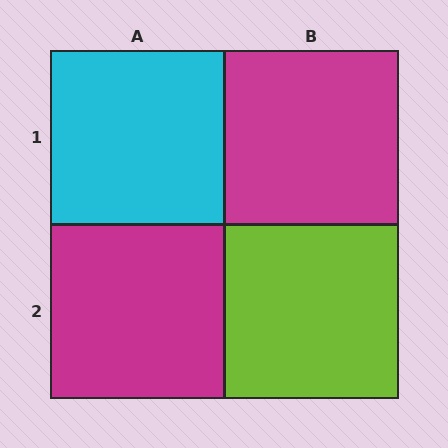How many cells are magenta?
2 cells are magenta.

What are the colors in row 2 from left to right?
Magenta, lime.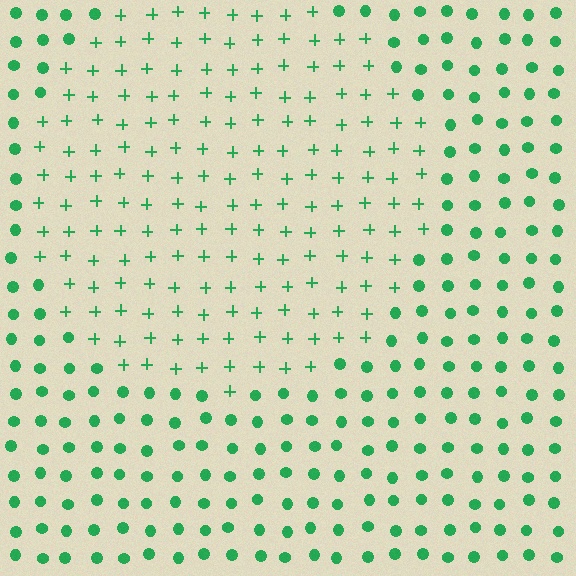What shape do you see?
I see a circle.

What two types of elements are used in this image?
The image uses plus signs inside the circle region and circles outside it.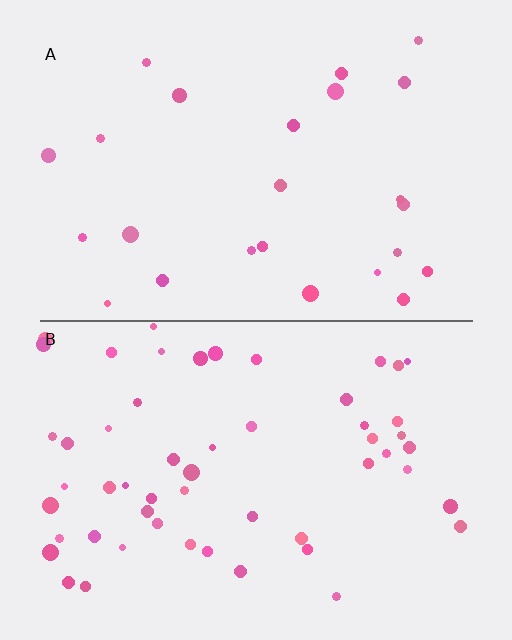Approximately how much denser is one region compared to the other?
Approximately 2.2× — region B over region A.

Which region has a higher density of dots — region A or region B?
B (the bottom).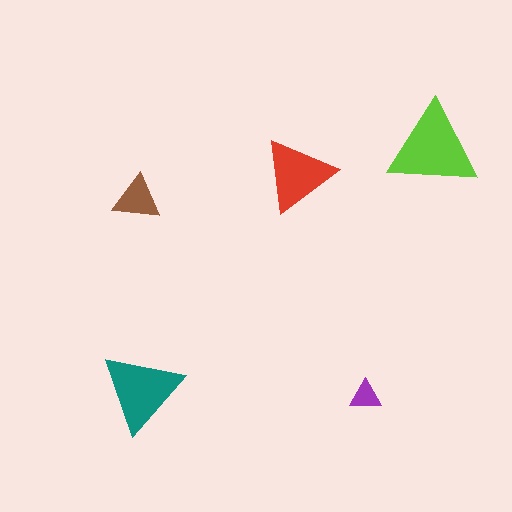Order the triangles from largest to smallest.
the lime one, the teal one, the red one, the brown one, the purple one.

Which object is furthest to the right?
The lime triangle is rightmost.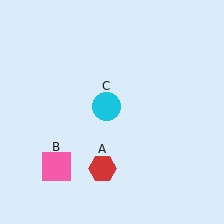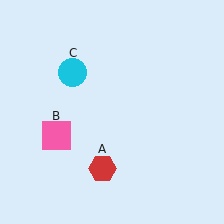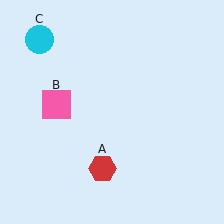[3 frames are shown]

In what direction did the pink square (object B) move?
The pink square (object B) moved up.